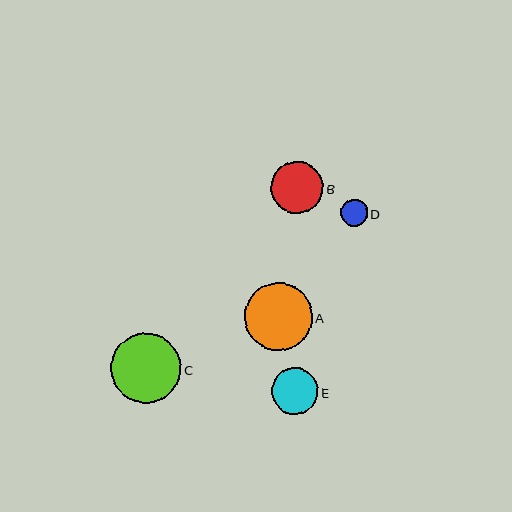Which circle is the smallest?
Circle D is the smallest with a size of approximately 27 pixels.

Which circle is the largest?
Circle C is the largest with a size of approximately 70 pixels.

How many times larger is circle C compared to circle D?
Circle C is approximately 2.6 times the size of circle D.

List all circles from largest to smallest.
From largest to smallest: C, A, B, E, D.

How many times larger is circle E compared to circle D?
Circle E is approximately 1.7 times the size of circle D.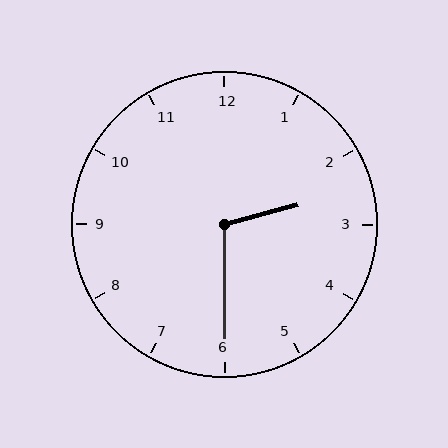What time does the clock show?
2:30.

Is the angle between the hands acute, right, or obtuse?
It is obtuse.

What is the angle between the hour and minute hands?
Approximately 105 degrees.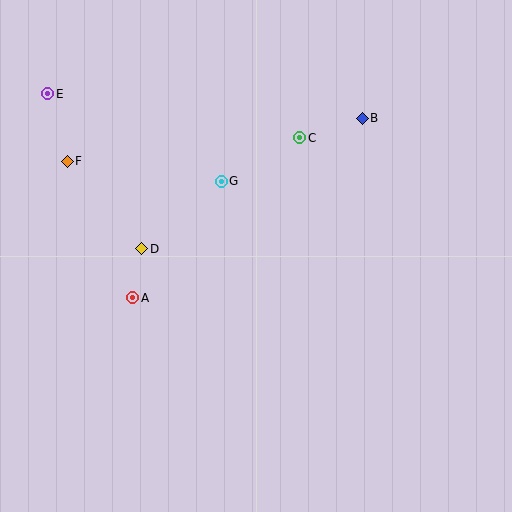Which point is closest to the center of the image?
Point G at (221, 181) is closest to the center.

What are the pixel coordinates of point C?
Point C is at (300, 138).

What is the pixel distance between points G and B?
The distance between G and B is 155 pixels.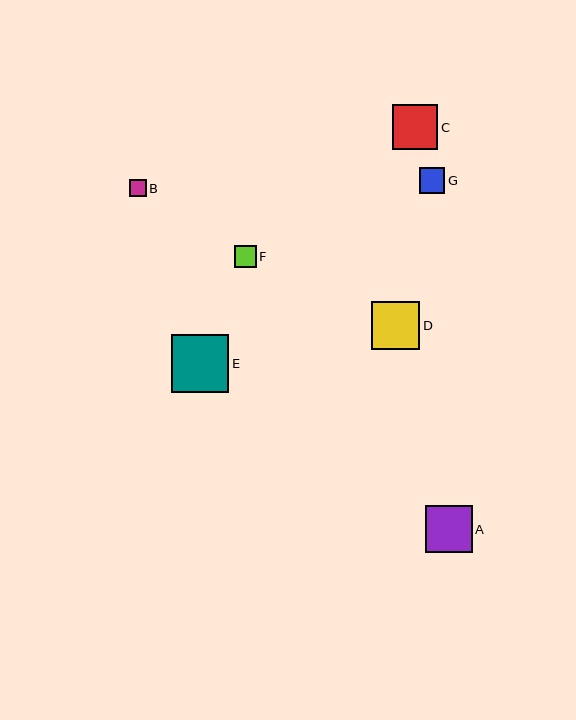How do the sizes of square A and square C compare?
Square A and square C are approximately the same size.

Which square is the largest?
Square E is the largest with a size of approximately 58 pixels.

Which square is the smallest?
Square B is the smallest with a size of approximately 17 pixels.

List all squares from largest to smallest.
From largest to smallest: E, D, A, C, G, F, B.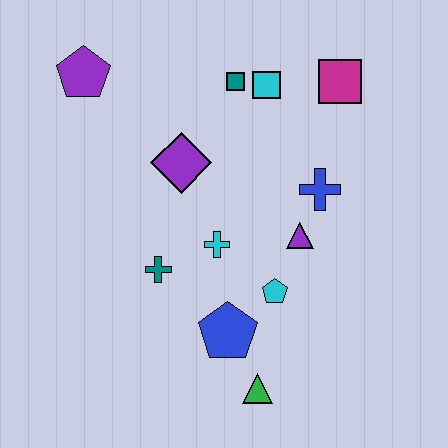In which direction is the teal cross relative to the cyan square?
The teal cross is below the cyan square.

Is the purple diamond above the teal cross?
Yes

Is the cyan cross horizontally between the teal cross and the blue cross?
Yes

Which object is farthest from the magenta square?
The green triangle is farthest from the magenta square.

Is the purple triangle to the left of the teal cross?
No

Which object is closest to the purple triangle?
The blue cross is closest to the purple triangle.